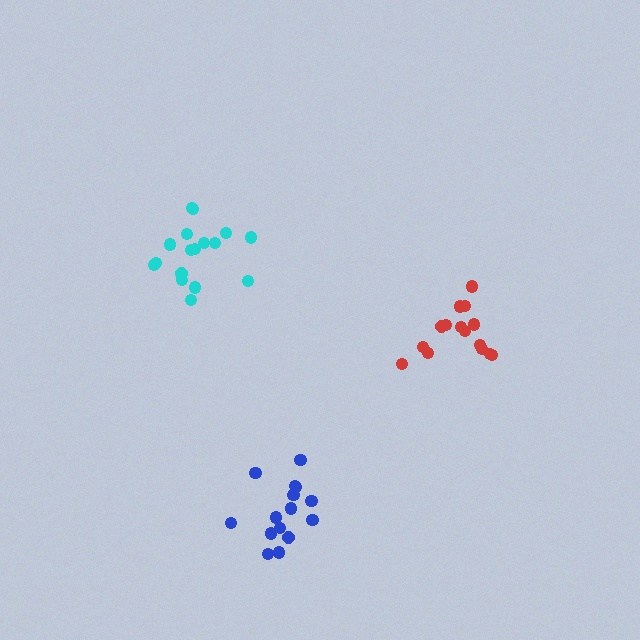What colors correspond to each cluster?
The clusters are colored: cyan, blue, red.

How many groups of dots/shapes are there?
There are 3 groups.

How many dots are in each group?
Group 1: 18 dots, Group 2: 15 dots, Group 3: 15 dots (48 total).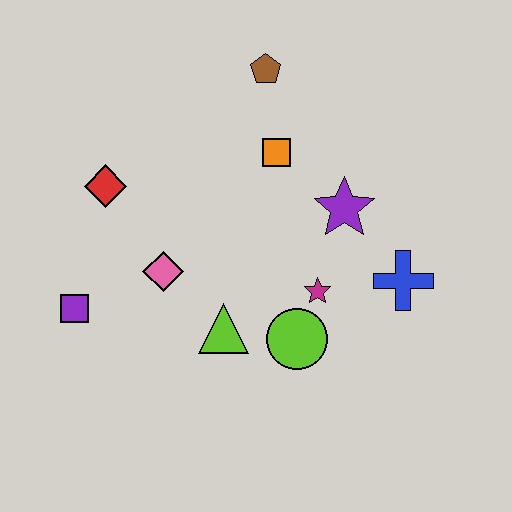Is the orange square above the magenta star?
Yes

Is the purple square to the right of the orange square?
No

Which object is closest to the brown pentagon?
The orange square is closest to the brown pentagon.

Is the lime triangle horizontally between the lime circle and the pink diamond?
Yes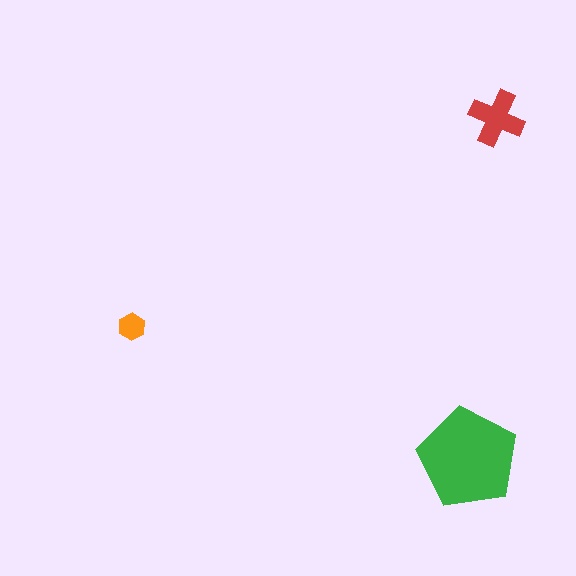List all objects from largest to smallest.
The green pentagon, the red cross, the orange hexagon.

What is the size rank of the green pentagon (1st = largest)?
1st.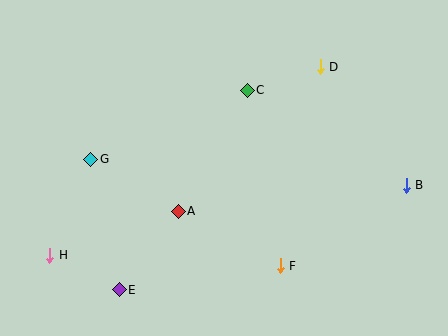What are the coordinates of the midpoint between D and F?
The midpoint between D and F is at (300, 166).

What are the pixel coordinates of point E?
Point E is at (119, 290).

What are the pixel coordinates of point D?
Point D is at (320, 67).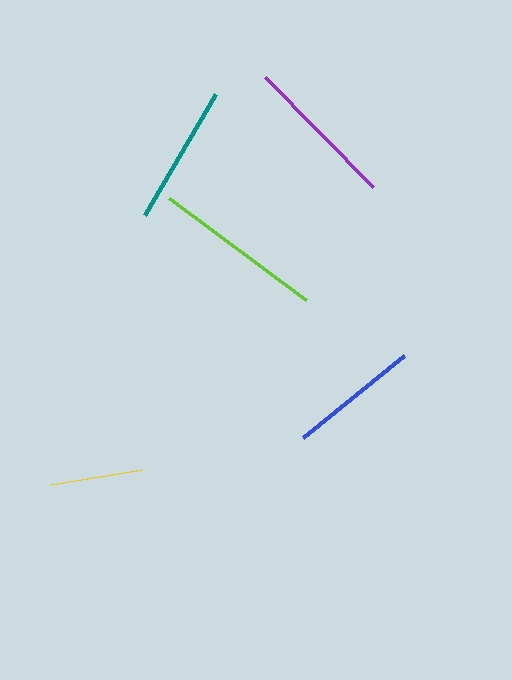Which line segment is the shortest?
The yellow line is the shortest at approximately 93 pixels.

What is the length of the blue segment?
The blue segment is approximately 130 pixels long.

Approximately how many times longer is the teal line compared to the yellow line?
The teal line is approximately 1.5 times the length of the yellow line.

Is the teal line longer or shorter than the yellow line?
The teal line is longer than the yellow line.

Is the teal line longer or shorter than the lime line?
The lime line is longer than the teal line.